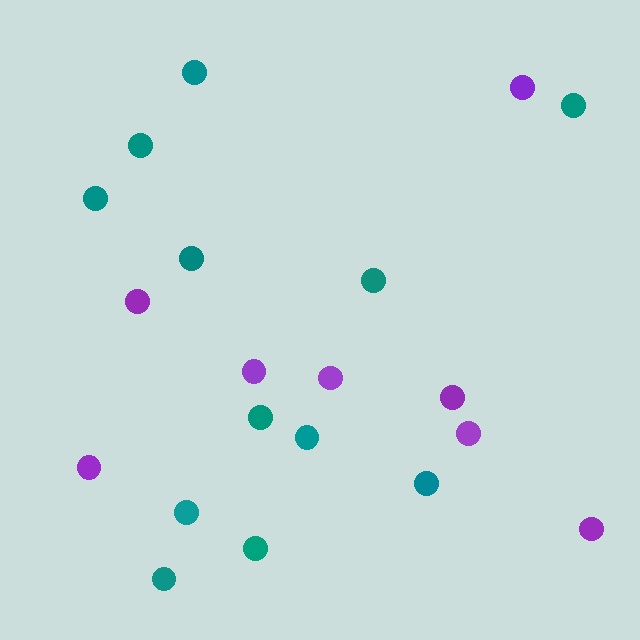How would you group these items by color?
There are 2 groups: one group of teal circles (12) and one group of purple circles (8).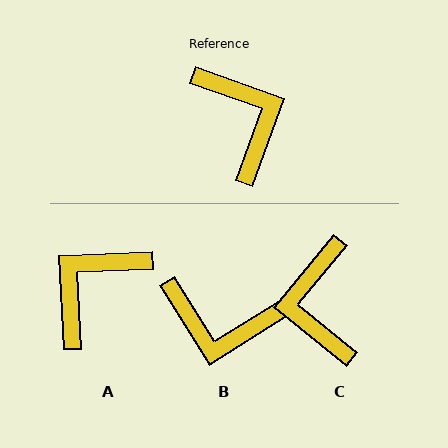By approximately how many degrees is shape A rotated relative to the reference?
Approximately 113 degrees counter-clockwise.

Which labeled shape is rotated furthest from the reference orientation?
C, about 160 degrees away.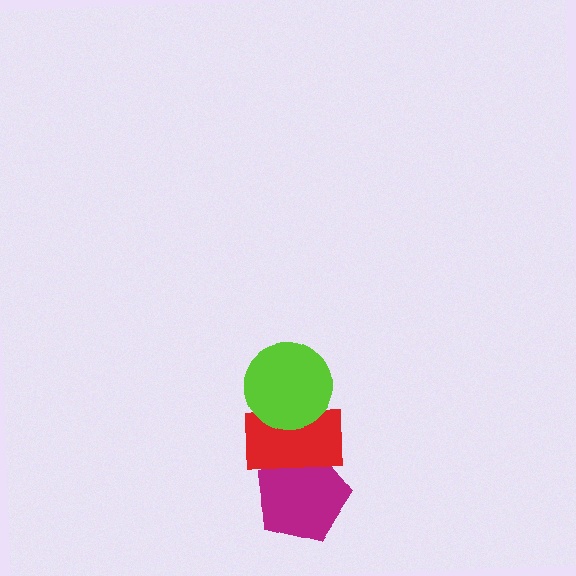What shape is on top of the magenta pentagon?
The red rectangle is on top of the magenta pentagon.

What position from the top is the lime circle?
The lime circle is 1st from the top.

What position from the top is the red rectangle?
The red rectangle is 2nd from the top.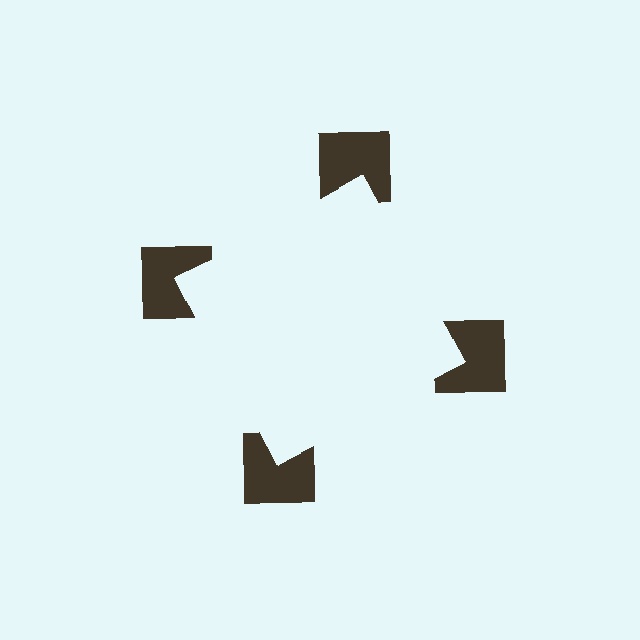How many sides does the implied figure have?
4 sides.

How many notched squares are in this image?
There are 4 — one at each vertex of the illusory square.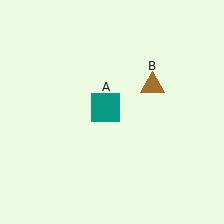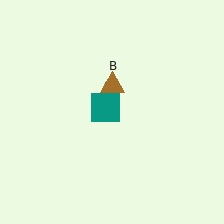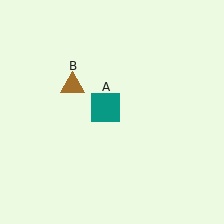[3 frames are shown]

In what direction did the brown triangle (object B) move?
The brown triangle (object B) moved left.